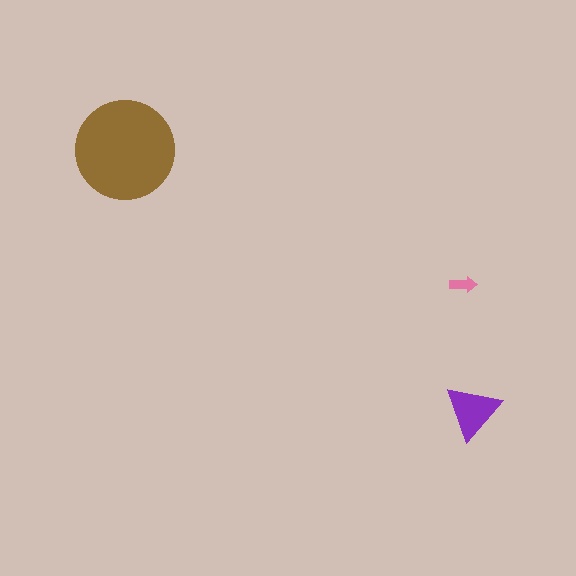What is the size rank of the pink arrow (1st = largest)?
3rd.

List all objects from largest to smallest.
The brown circle, the purple triangle, the pink arrow.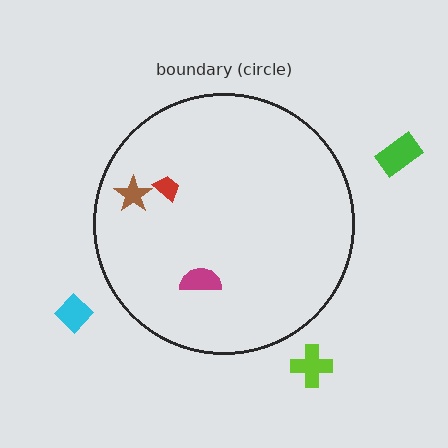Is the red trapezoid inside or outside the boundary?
Inside.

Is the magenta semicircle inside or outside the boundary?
Inside.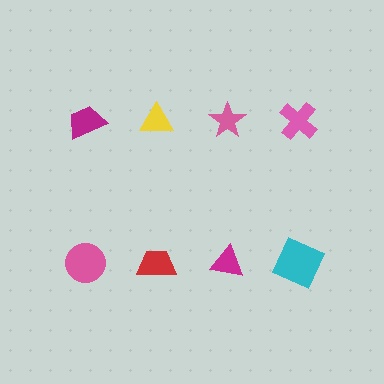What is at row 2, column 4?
A cyan square.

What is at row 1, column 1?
A magenta trapezoid.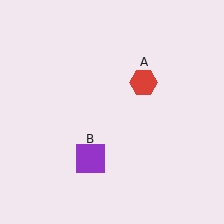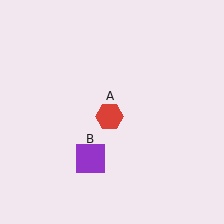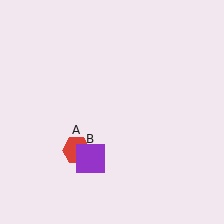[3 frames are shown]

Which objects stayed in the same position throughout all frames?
Purple square (object B) remained stationary.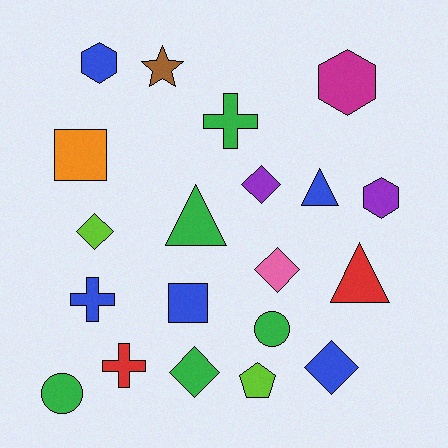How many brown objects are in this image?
There is 1 brown object.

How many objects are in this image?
There are 20 objects.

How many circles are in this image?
There are 2 circles.